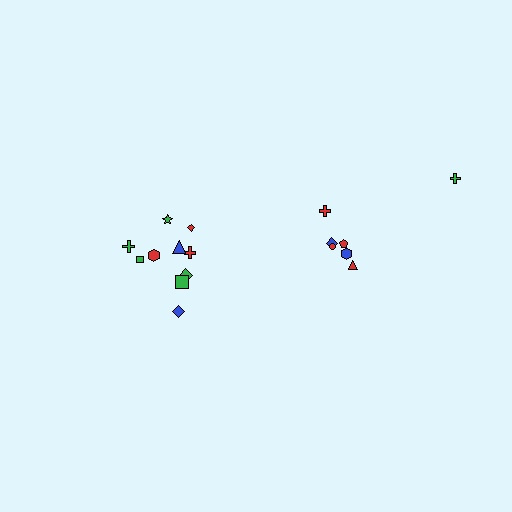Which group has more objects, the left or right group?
The left group.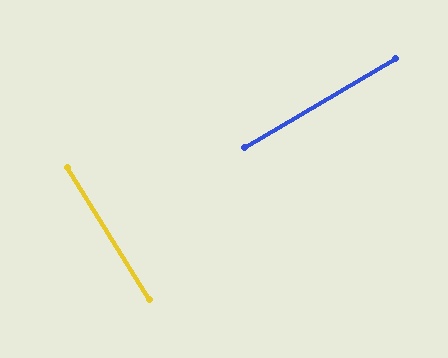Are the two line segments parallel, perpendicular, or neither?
Perpendicular — they meet at approximately 89°.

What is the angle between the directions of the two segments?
Approximately 89 degrees.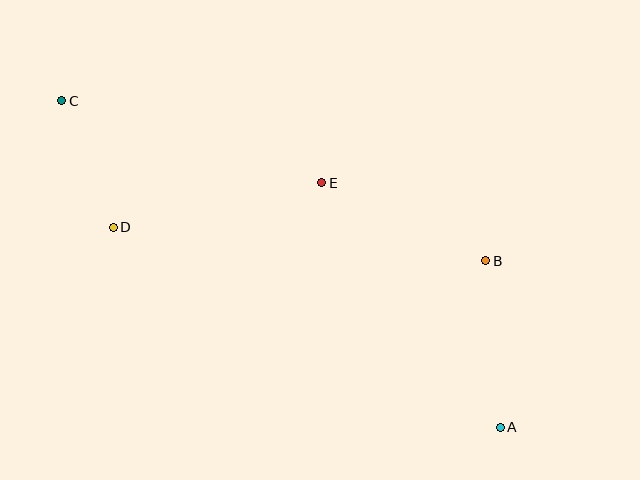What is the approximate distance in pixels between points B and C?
The distance between B and C is approximately 454 pixels.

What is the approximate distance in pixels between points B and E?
The distance between B and E is approximately 182 pixels.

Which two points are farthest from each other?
Points A and C are farthest from each other.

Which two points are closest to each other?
Points C and D are closest to each other.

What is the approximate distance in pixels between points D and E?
The distance between D and E is approximately 213 pixels.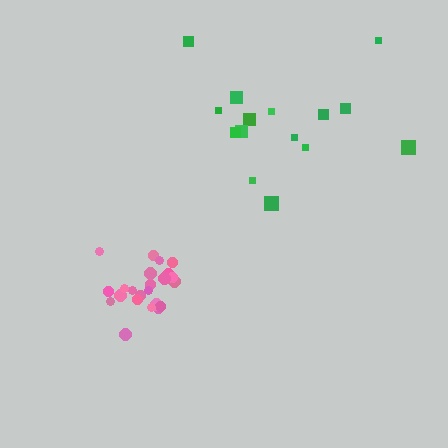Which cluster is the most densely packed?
Pink.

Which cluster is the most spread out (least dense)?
Green.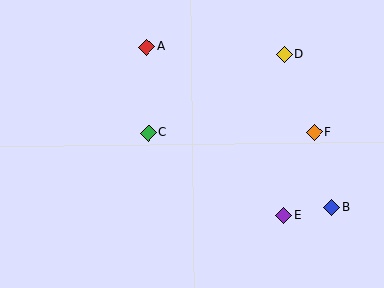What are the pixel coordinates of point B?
Point B is at (331, 208).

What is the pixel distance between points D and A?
The distance between D and A is 138 pixels.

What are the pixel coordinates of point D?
Point D is at (284, 54).